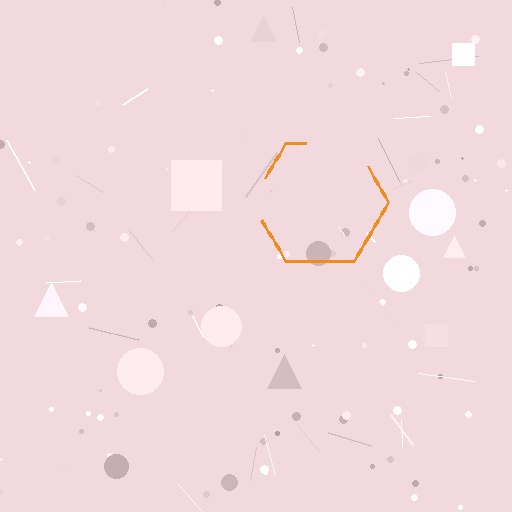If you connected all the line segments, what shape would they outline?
They would outline a hexagon.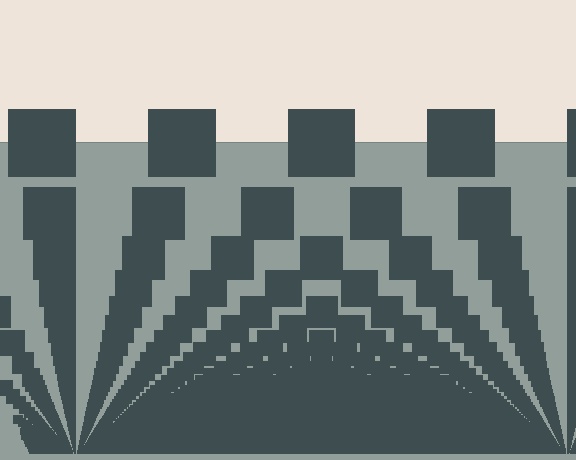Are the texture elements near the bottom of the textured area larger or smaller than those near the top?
Smaller. The gradient is inverted — elements near the bottom are smaller and denser.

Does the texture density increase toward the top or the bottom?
Density increases toward the bottom.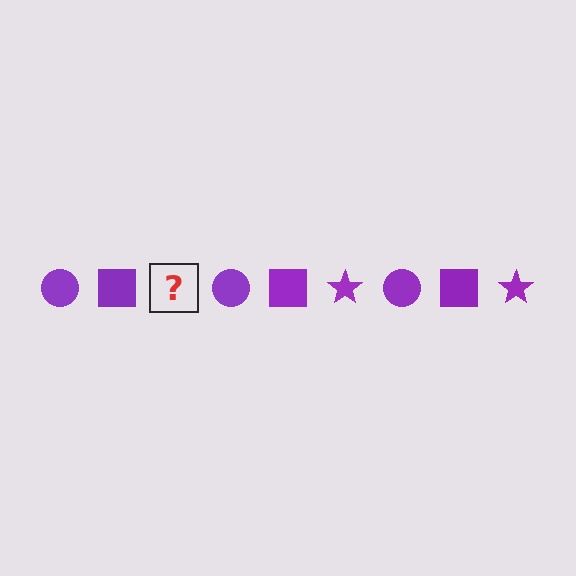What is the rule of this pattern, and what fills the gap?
The rule is that the pattern cycles through circle, square, star shapes in purple. The gap should be filled with a purple star.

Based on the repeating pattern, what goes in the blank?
The blank should be a purple star.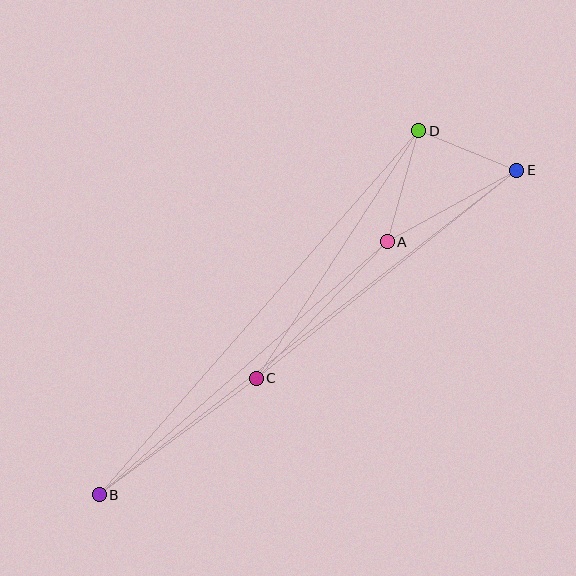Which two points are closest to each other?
Points D and E are closest to each other.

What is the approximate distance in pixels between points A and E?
The distance between A and E is approximately 148 pixels.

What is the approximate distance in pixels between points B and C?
The distance between B and C is approximately 195 pixels.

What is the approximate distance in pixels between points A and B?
The distance between A and B is approximately 383 pixels.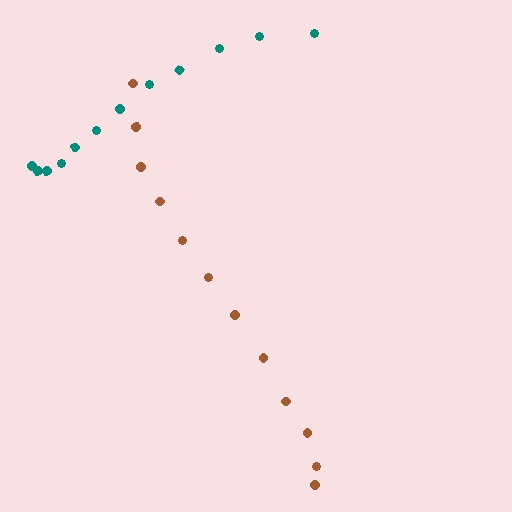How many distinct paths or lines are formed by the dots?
There are 2 distinct paths.